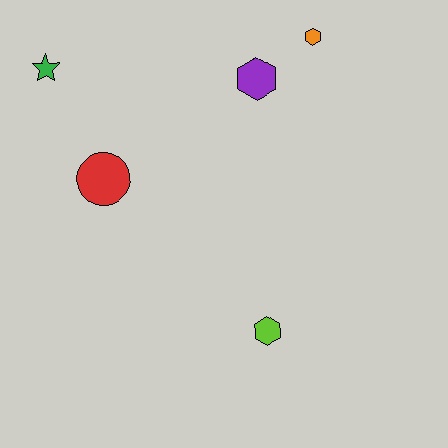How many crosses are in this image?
There are no crosses.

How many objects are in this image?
There are 5 objects.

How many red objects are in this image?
There is 1 red object.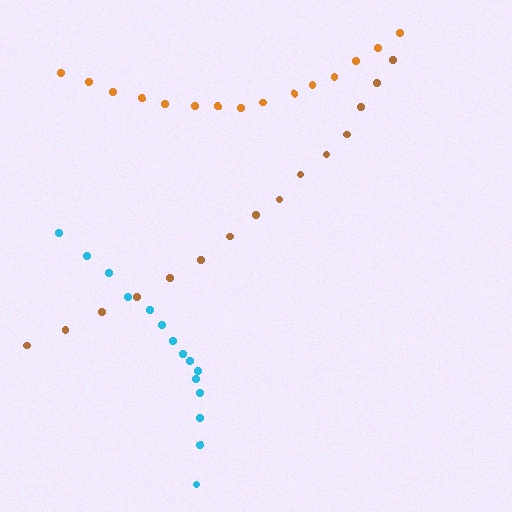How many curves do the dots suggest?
There are 3 distinct paths.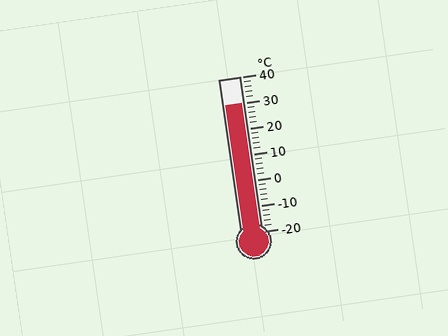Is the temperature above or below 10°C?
The temperature is above 10°C.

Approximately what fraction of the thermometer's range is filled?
The thermometer is filled to approximately 85% of its range.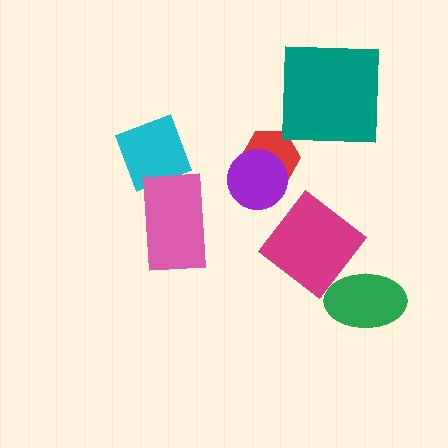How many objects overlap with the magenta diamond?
0 objects overlap with the magenta diamond.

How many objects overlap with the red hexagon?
1 object overlaps with the red hexagon.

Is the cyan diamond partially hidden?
Yes, it is partially covered by another shape.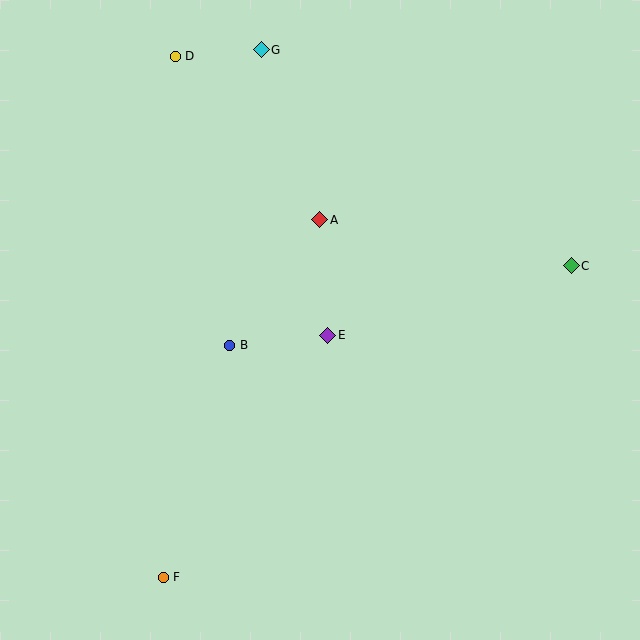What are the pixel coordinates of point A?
Point A is at (320, 220).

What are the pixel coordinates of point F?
Point F is at (163, 577).